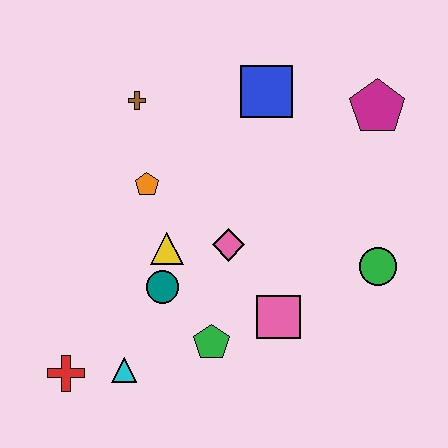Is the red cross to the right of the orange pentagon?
No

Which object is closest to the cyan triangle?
The red cross is closest to the cyan triangle.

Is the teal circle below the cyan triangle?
No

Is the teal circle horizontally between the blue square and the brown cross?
Yes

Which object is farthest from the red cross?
The magenta pentagon is farthest from the red cross.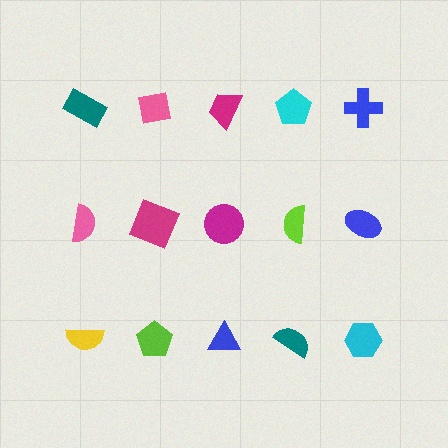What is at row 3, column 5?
A cyan hexagon.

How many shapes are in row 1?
5 shapes.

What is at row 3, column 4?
A teal semicircle.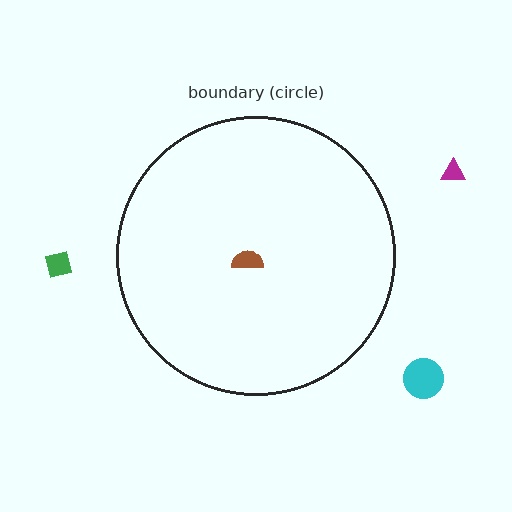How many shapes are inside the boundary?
1 inside, 3 outside.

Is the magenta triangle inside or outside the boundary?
Outside.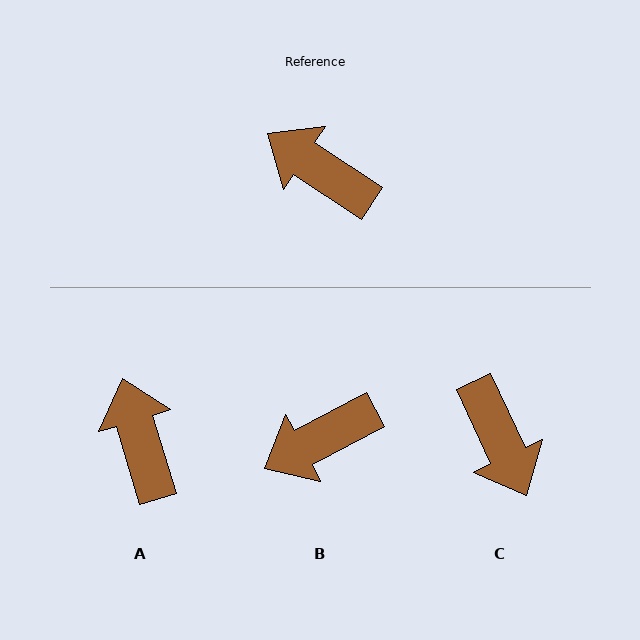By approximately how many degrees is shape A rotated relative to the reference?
Approximately 40 degrees clockwise.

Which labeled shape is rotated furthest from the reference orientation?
C, about 149 degrees away.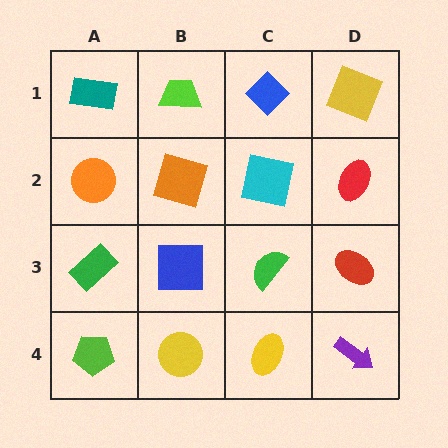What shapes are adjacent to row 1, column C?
A cyan square (row 2, column C), a lime trapezoid (row 1, column B), a yellow square (row 1, column D).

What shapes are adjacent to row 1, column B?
An orange square (row 2, column B), a teal rectangle (row 1, column A), a blue diamond (row 1, column C).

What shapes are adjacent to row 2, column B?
A lime trapezoid (row 1, column B), a blue square (row 3, column B), an orange circle (row 2, column A), a cyan square (row 2, column C).